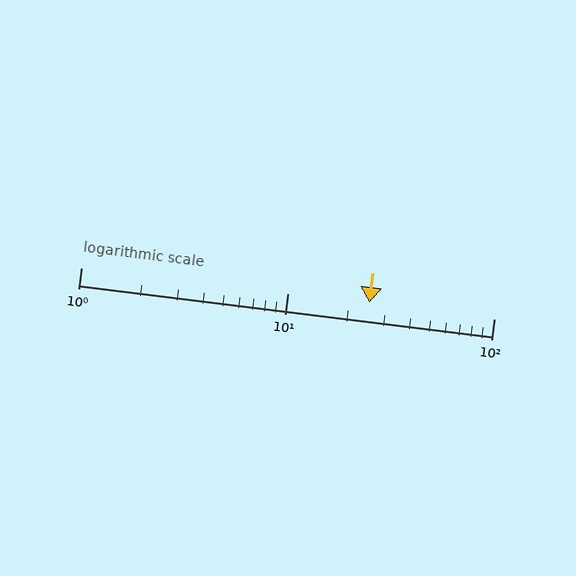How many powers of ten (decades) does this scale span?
The scale spans 2 decades, from 1 to 100.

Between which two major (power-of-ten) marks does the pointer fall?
The pointer is between 10 and 100.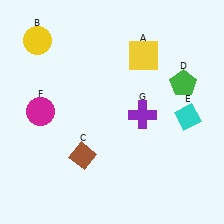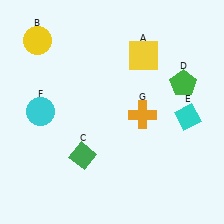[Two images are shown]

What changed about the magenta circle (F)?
In Image 1, F is magenta. In Image 2, it changed to cyan.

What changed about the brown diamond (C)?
In Image 1, C is brown. In Image 2, it changed to green.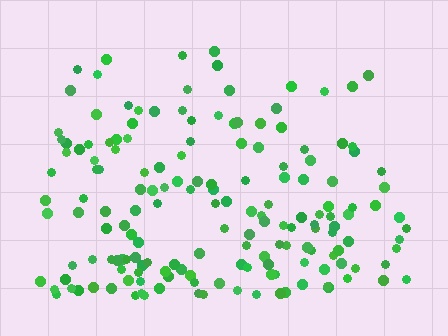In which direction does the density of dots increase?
From top to bottom, with the bottom side densest.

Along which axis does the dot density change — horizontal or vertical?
Vertical.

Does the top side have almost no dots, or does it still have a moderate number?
Still a moderate number, just noticeably fewer than the bottom.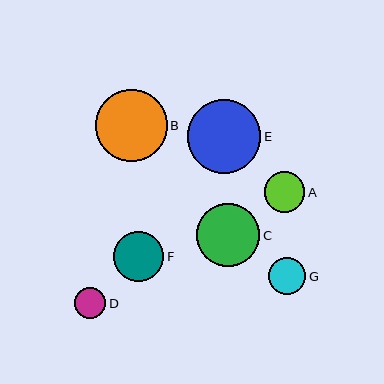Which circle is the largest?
Circle E is the largest with a size of approximately 74 pixels.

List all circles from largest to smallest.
From largest to smallest: E, B, C, F, A, G, D.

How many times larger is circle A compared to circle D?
Circle A is approximately 1.3 times the size of circle D.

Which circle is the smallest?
Circle D is the smallest with a size of approximately 31 pixels.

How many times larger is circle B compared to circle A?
Circle B is approximately 1.8 times the size of circle A.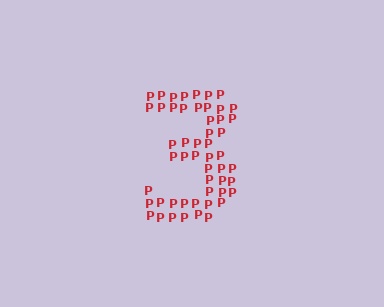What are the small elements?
The small elements are letter P's.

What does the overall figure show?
The overall figure shows the digit 3.